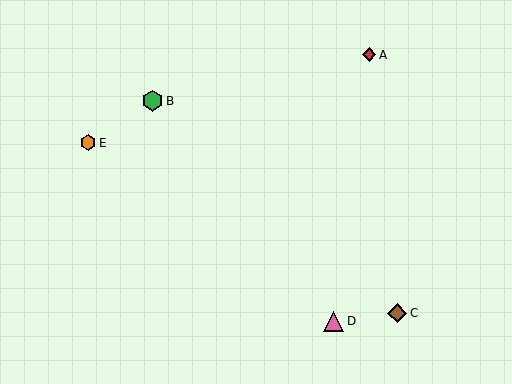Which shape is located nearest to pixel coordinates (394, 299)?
The brown diamond (labeled C) at (397, 313) is nearest to that location.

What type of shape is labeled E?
Shape E is an orange hexagon.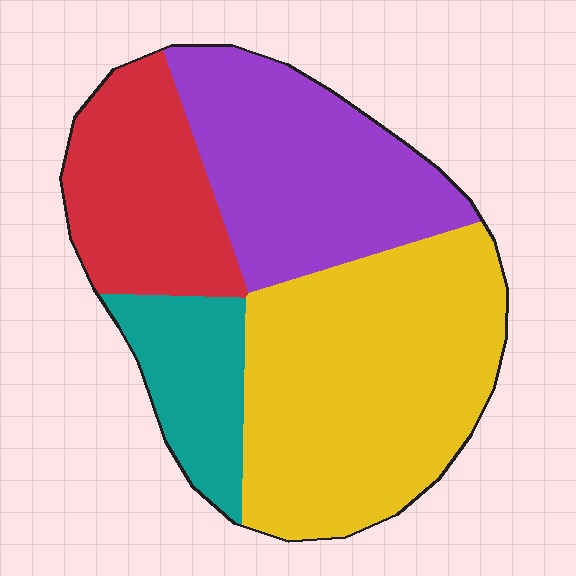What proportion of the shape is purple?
Purple takes up about one quarter (1/4) of the shape.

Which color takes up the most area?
Yellow, at roughly 40%.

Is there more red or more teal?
Red.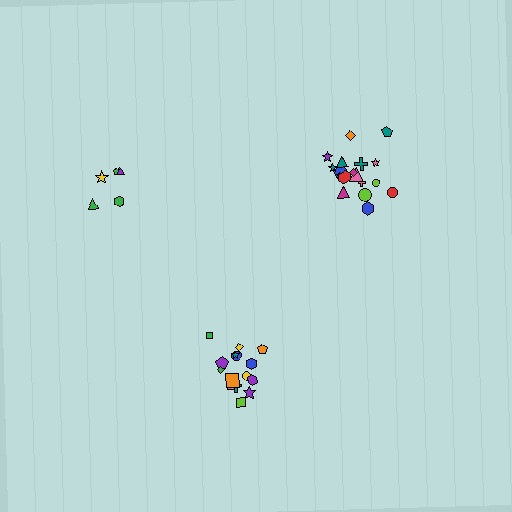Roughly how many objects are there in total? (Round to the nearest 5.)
Roughly 40 objects in total.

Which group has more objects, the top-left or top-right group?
The top-right group.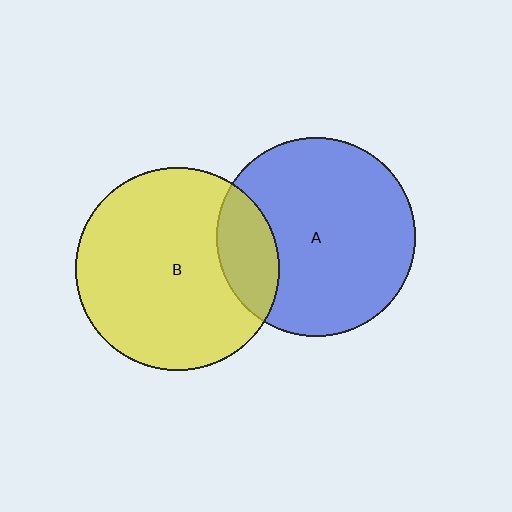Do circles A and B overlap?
Yes.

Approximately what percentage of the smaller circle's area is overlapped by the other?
Approximately 20%.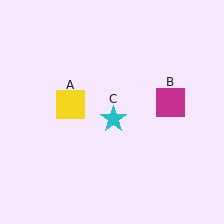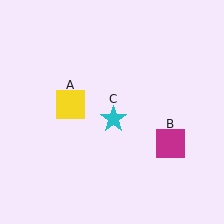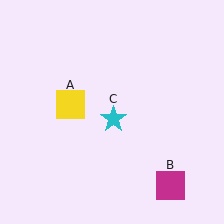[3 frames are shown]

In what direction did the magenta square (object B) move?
The magenta square (object B) moved down.